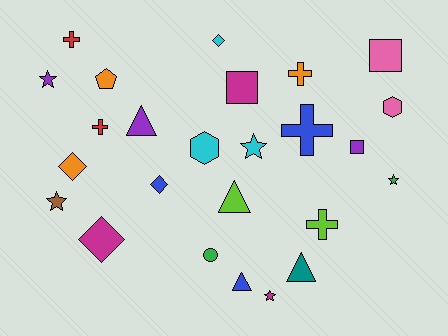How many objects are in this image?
There are 25 objects.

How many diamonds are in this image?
There are 4 diamonds.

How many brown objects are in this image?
There is 1 brown object.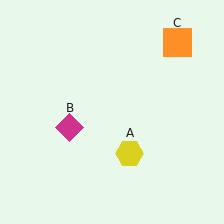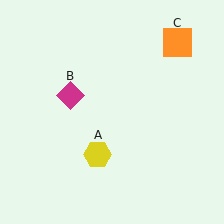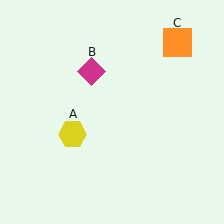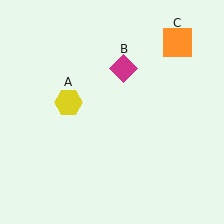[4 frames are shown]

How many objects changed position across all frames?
2 objects changed position: yellow hexagon (object A), magenta diamond (object B).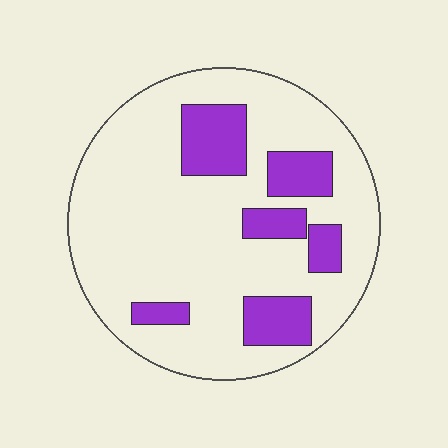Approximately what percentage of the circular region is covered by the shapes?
Approximately 20%.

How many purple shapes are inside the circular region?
6.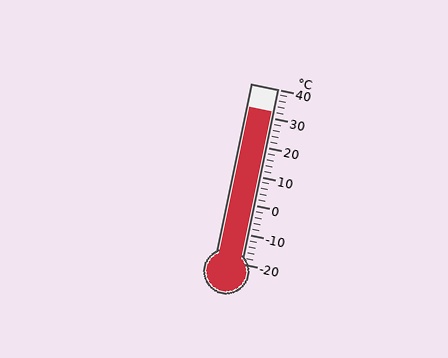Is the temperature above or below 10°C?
The temperature is above 10°C.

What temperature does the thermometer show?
The thermometer shows approximately 32°C.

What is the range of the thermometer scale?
The thermometer scale ranges from -20°C to 40°C.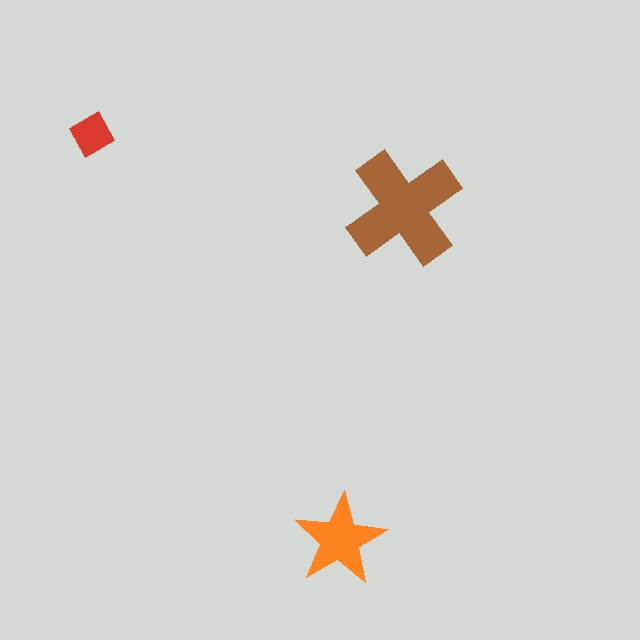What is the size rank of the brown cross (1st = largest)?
1st.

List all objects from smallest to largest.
The red square, the orange star, the brown cross.